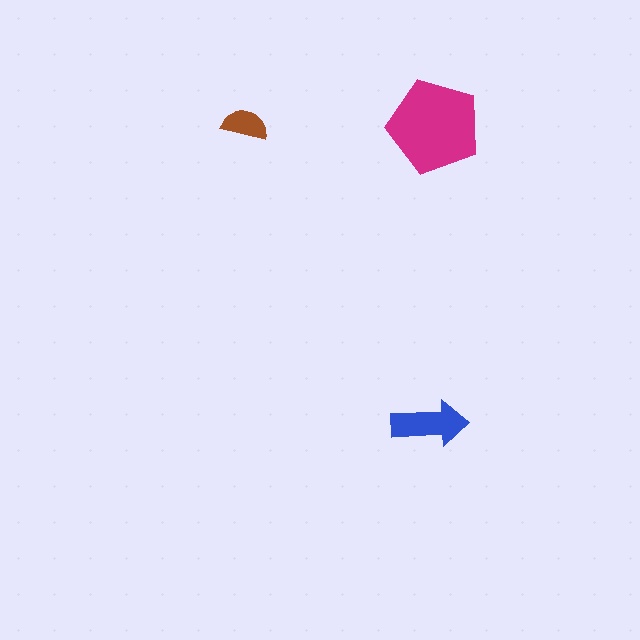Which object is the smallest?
The brown semicircle.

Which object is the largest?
The magenta pentagon.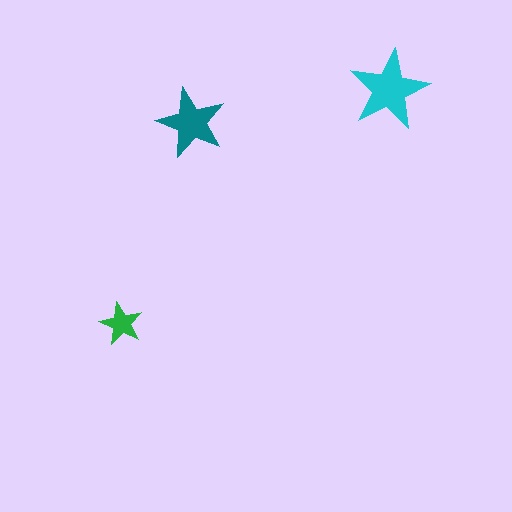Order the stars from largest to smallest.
the cyan one, the teal one, the green one.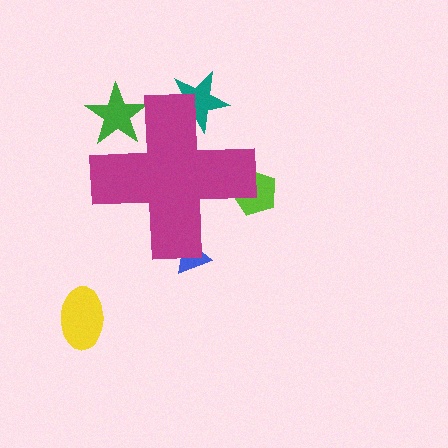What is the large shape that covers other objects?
A magenta cross.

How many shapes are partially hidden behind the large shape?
4 shapes are partially hidden.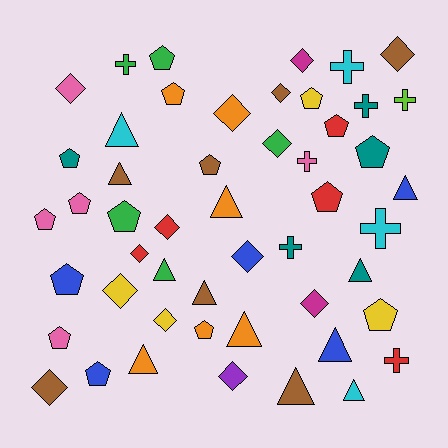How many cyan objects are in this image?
There are 4 cyan objects.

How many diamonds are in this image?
There are 14 diamonds.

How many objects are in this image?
There are 50 objects.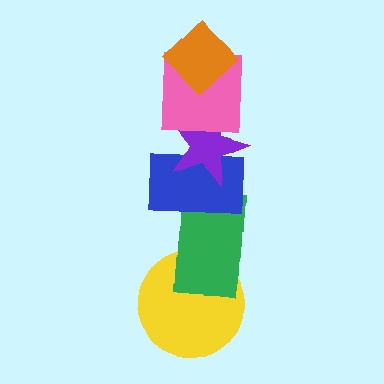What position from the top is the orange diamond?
The orange diamond is 1st from the top.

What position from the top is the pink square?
The pink square is 2nd from the top.